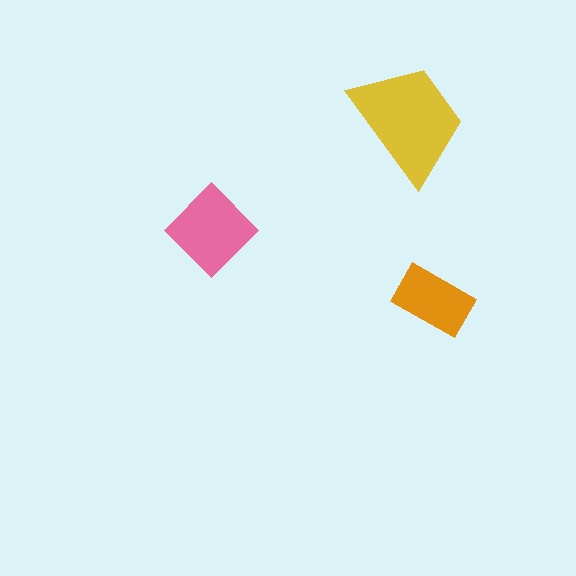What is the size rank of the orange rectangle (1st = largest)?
3rd.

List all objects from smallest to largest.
The orange rectangle, the pink diamond, the yellow trapezoid.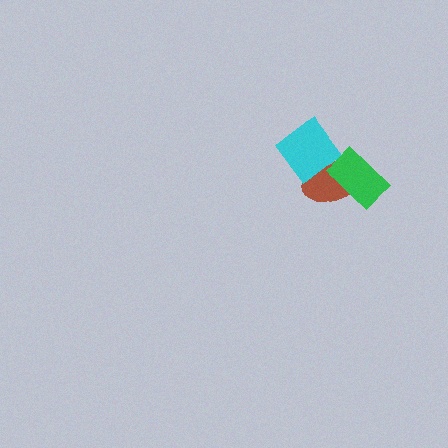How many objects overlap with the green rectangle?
1 object overlaps with the green rectangle.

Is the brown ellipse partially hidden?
Yes, it is partially covered by another shape.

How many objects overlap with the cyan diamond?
1 object overlaps with the cyan diamond.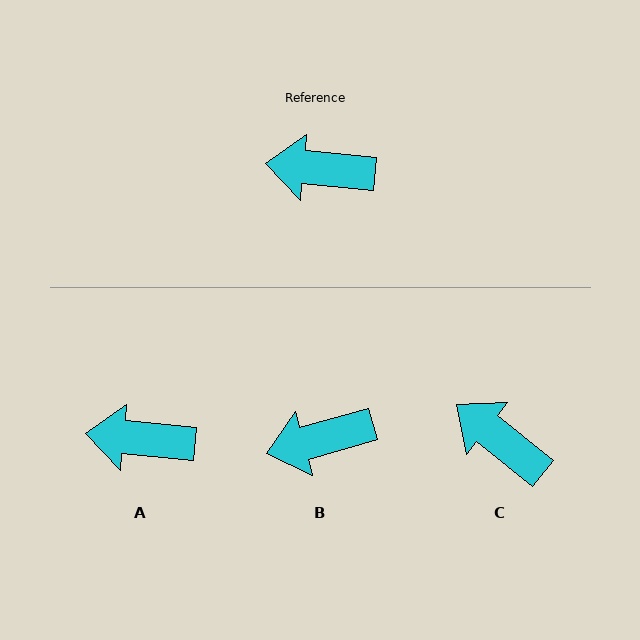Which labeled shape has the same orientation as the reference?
A.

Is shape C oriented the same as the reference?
No, it is off by about 33 degrees.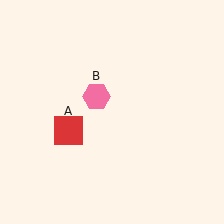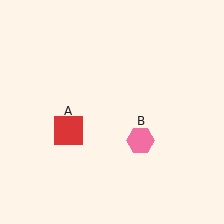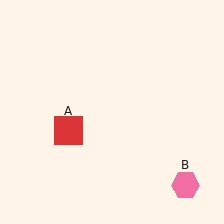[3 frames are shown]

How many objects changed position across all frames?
1 object changed position: pink hexagon (object B).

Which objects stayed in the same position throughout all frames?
Red square (object A) remained stationary.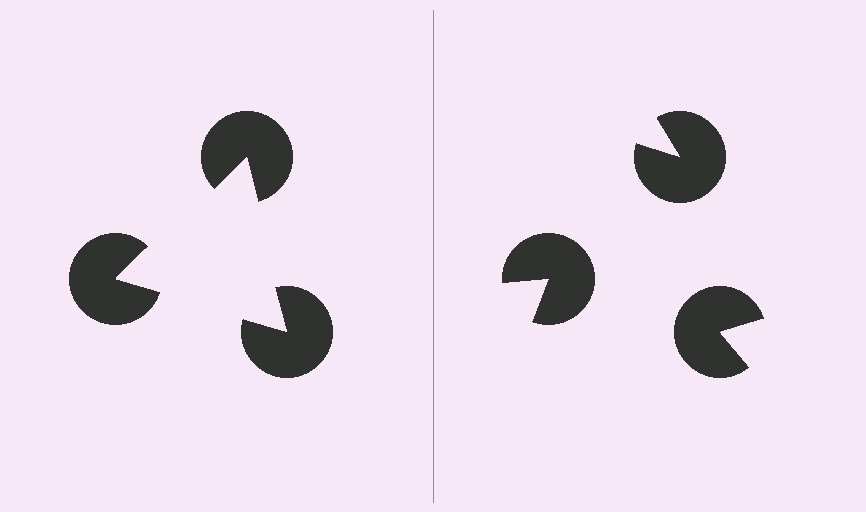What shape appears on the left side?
An illusory triangle.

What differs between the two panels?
The pac-man discs are positioned identically on both sides; only the wedge orientations differ. On the left they align to a triangle; on the right they are misaligned.